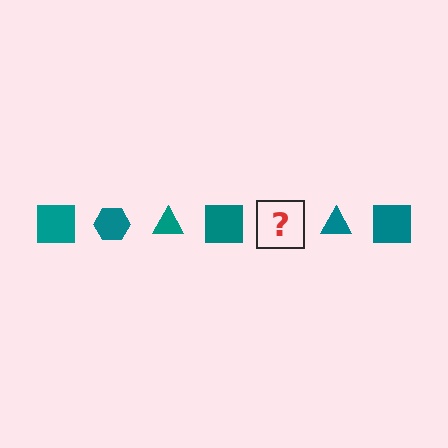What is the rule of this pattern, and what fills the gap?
The rule is that the pattern cycles through square, hexagon, triangle shapes in teal. The gap should be filled with a teal hexagon.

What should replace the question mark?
The question mark should be replaced with a teal hexagon.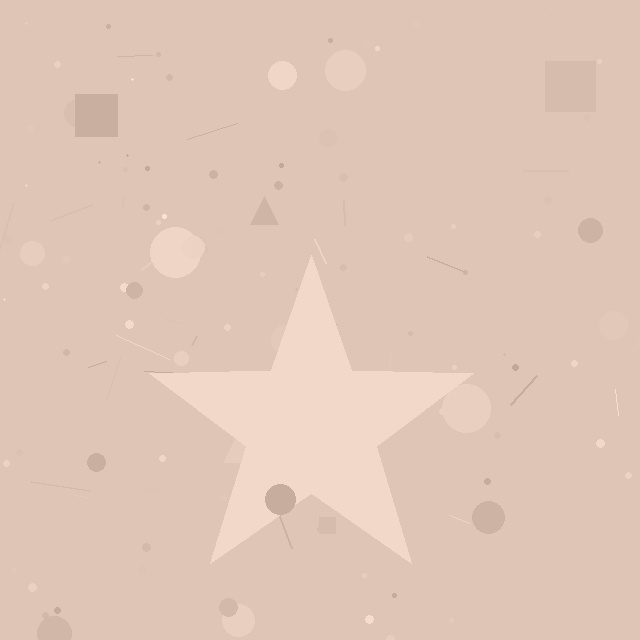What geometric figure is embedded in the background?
A star is embedded in the background.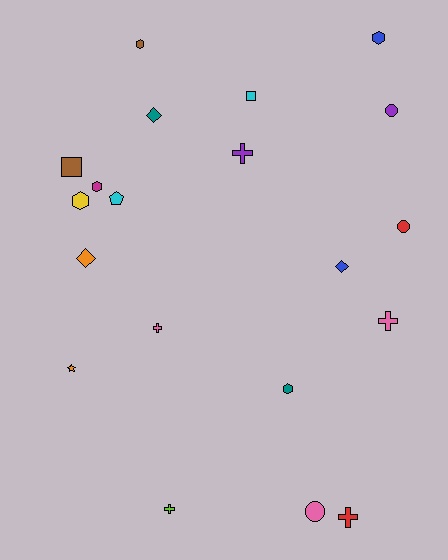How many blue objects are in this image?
There are 2 blue objects.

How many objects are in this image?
There are 20 objects.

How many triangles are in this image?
There are no triangles.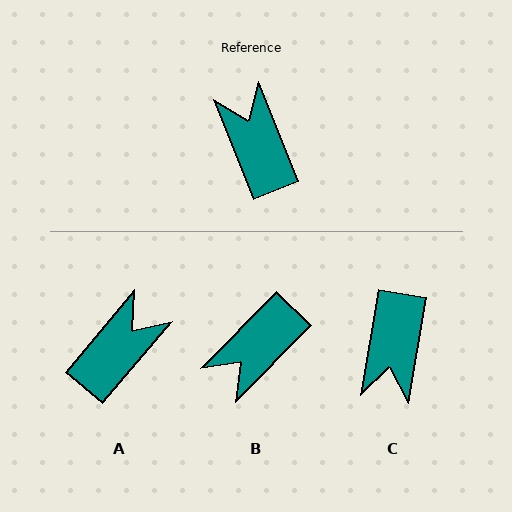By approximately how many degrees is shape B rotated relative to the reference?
Approximately 114 degrees counter-clockwise.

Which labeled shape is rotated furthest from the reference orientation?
C, about 149 degrees away.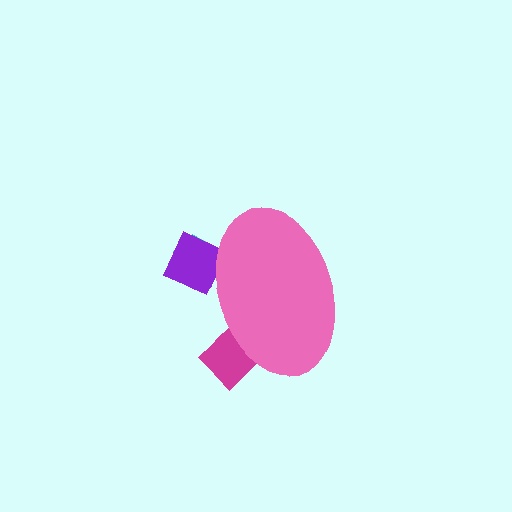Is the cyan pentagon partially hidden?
Yes, the cyan pentagon is partially hidden behind the pink ellipse.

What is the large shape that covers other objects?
A pink ellipse.